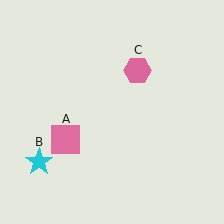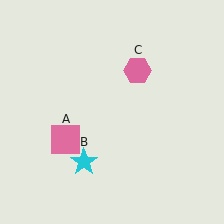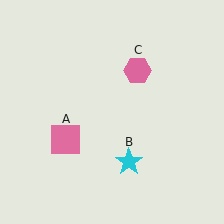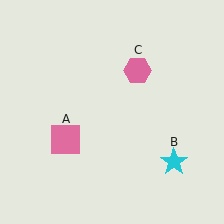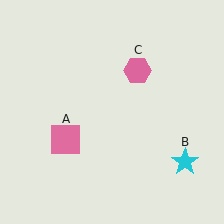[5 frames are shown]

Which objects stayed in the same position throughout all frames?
Pink square (object A) and pink hexagon (object C) remained stationary.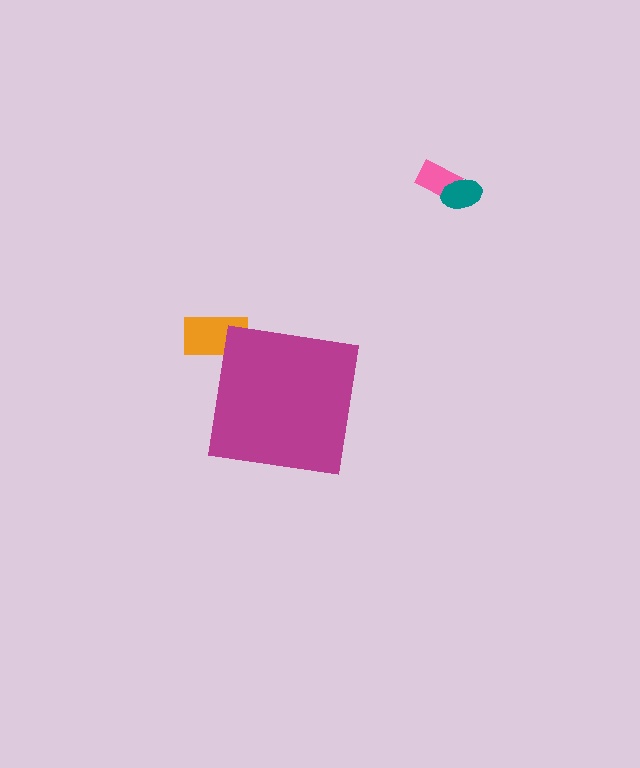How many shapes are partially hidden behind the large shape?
1 shape is partially hidden.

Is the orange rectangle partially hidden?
Yes, the orange rectangle is partially hidden behind the magenta square.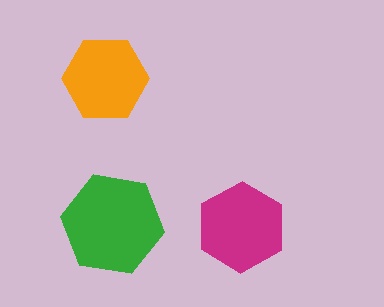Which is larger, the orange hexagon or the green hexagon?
The green one.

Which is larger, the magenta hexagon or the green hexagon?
The green one.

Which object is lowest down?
The magenta hexagon is bottommost.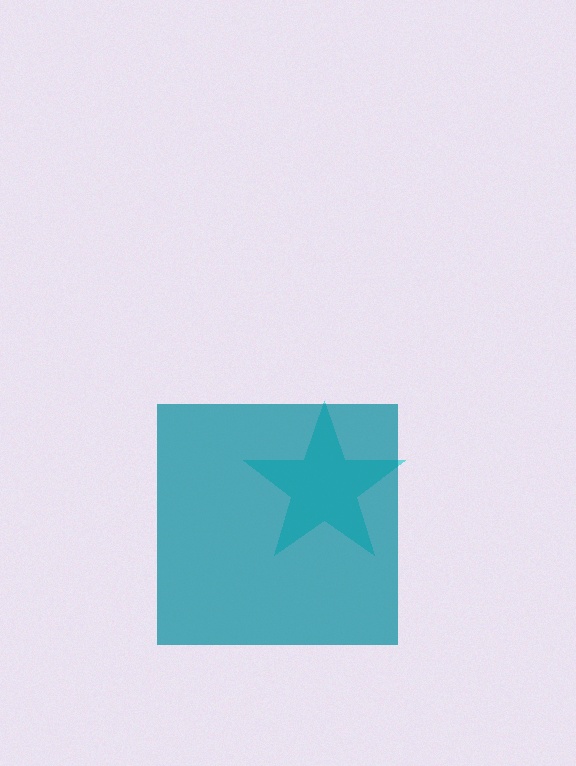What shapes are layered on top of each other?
The layered shapes are: a cyan star, a teal square.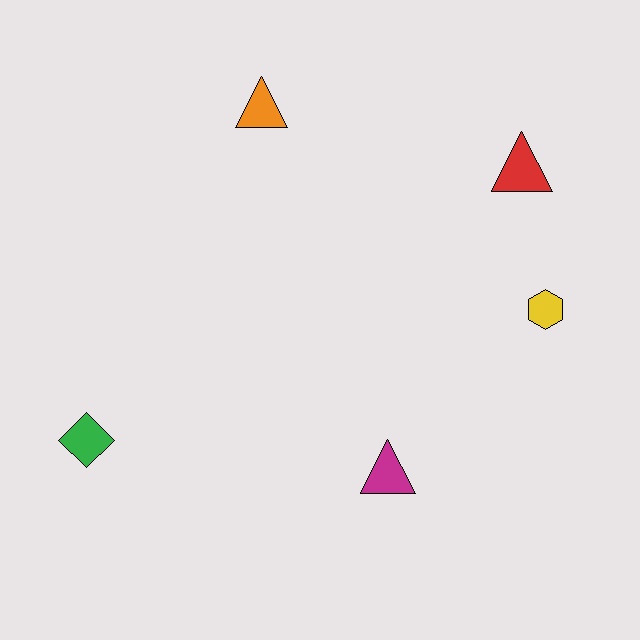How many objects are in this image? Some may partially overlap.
There are 5 objects.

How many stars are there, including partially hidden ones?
There are no stars.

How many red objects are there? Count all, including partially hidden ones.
There is 1 red object.